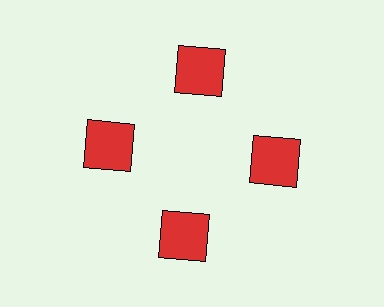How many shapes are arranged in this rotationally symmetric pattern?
There are 4 shapes, arranged in 4 groups of 1.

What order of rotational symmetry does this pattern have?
This pattern has 4-fold rotational symmetry.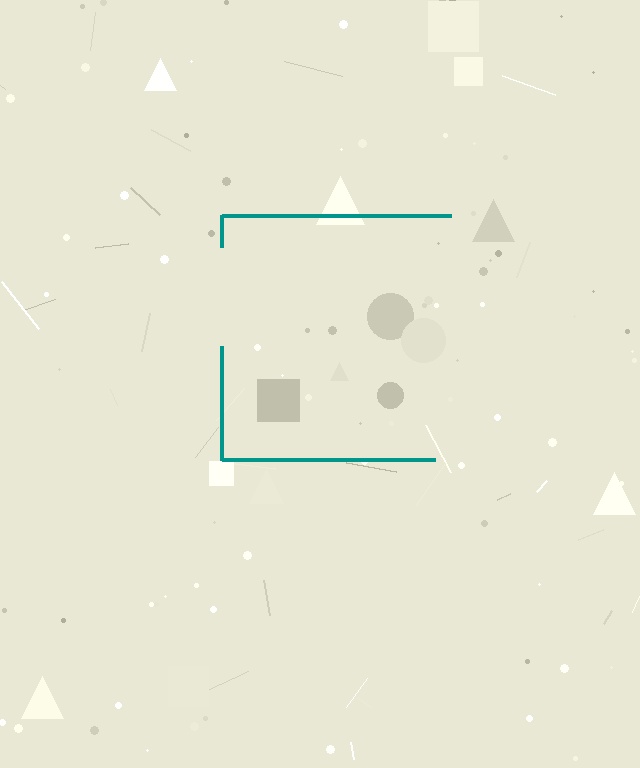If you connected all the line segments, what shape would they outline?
They would outline a square.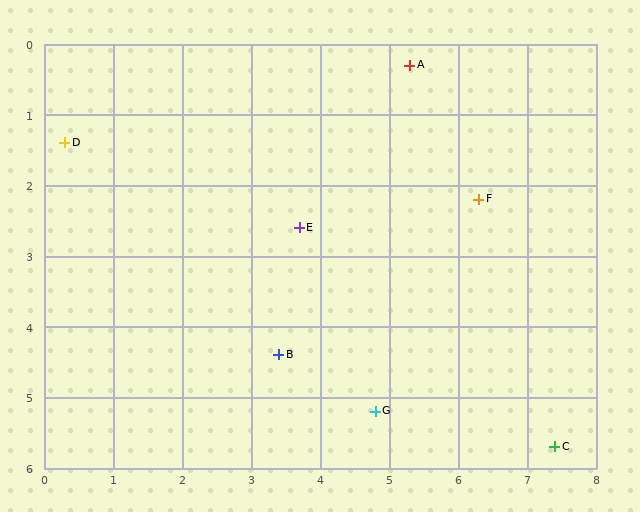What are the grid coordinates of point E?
Point E is at approximately (3.7, 2.6).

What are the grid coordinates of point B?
Point B is at approximately (3.4, 4.4).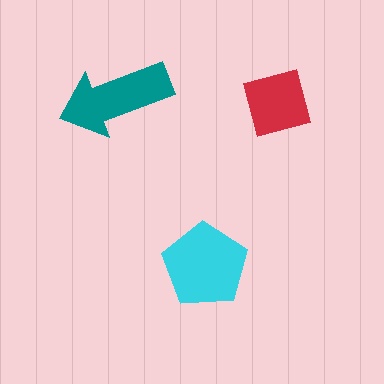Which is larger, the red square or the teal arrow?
The teal arrow.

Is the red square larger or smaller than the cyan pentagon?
Smaller.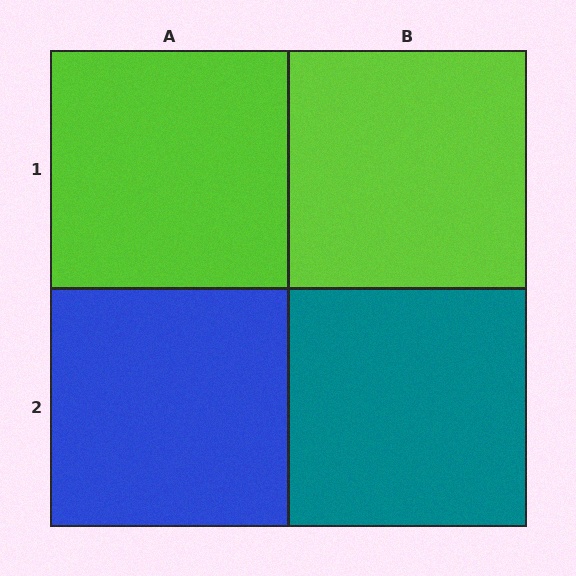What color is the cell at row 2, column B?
Teal.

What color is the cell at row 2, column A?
Blue.